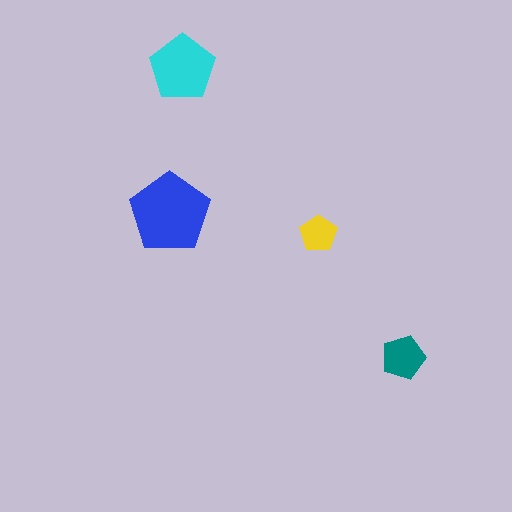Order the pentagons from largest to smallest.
the blue one, the cyan one, the teal one, the yellow one.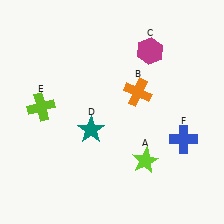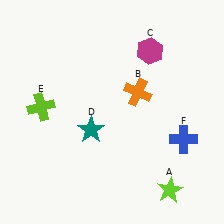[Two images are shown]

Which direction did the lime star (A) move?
The lime star (A) moved down.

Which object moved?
The lime star (A) moved down.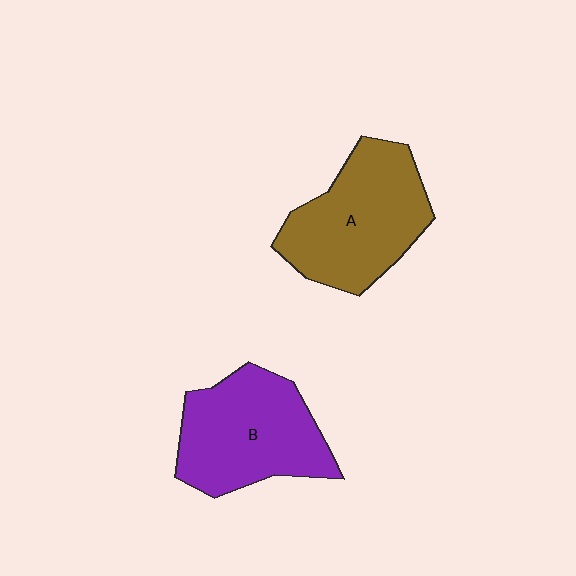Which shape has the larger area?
Shape A (brown).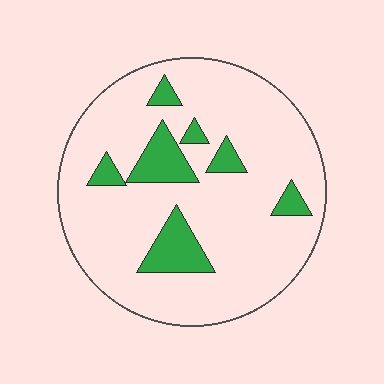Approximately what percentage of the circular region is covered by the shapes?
Approximately 15%.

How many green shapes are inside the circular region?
7.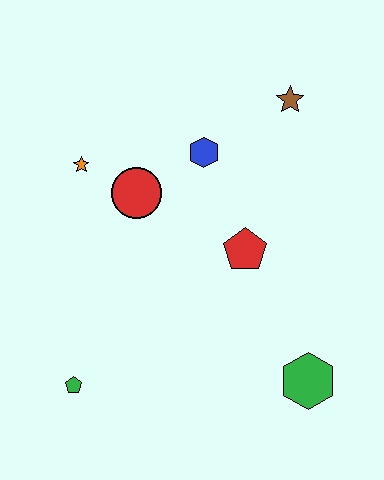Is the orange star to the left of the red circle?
Yes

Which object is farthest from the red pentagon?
The green pentagon is farthest from the red pentagon.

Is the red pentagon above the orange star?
No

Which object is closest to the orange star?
The red circle is closest to the orange star.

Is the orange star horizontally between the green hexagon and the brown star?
No